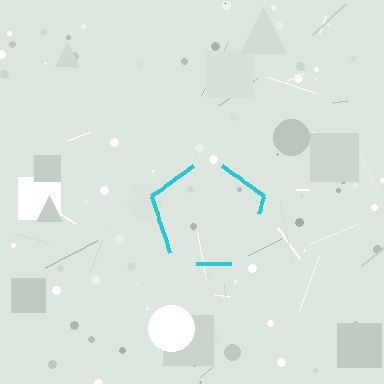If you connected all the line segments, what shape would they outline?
They would outline a pentagon.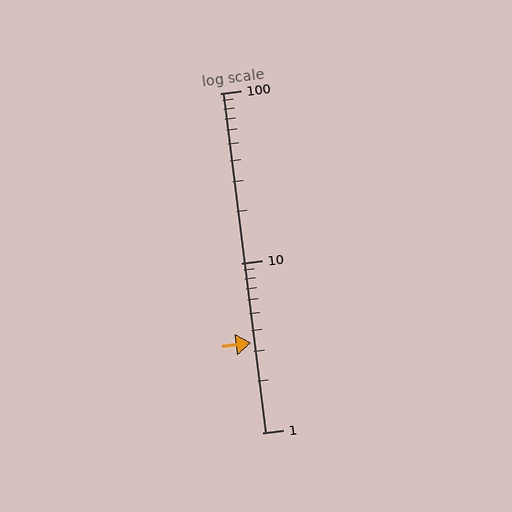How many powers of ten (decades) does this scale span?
The scale spans 2 decades, from 1 to 100.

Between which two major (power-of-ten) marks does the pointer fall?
The pointer is between 1 and 10.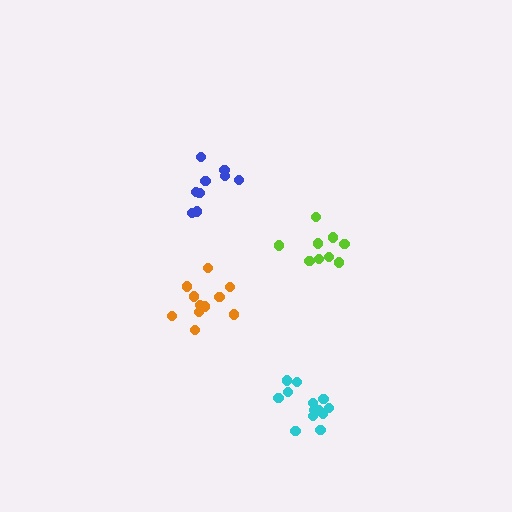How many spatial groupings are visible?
There are 4 spatial groupings.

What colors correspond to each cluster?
The clusters are colored: lime, orange, cyan, blue.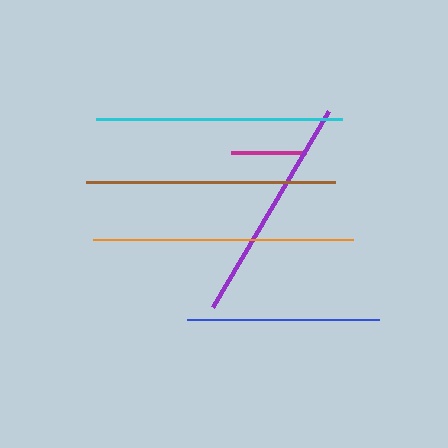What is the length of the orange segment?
The orange segment is approximately 260 pixels long.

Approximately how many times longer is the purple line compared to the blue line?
The purple line is approximately 1.2 times the length of the blue line.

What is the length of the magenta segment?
The magenta segment is approximately 75 pixels long.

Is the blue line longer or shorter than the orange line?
The orange line is longer than the blue line.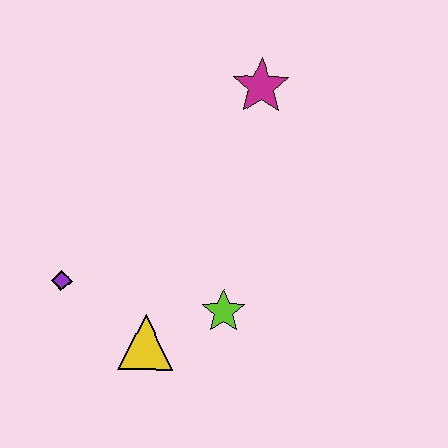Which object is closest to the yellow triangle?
The lime star is closest to the yellow triangle.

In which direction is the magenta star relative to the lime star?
The magenta star is above the lime star.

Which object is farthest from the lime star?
The magenta star is farthest from the lime star.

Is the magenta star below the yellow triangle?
No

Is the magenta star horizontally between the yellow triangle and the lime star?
No